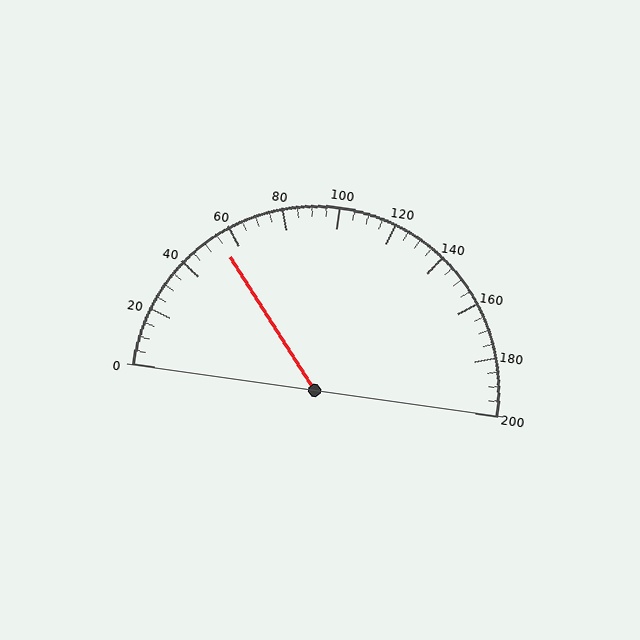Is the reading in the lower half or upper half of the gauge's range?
The reading is in the lower half of the range (0 to 200).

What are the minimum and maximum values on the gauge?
The gauge ranges from 0 to 200.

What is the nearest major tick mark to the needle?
The nearest major tick mark is 60.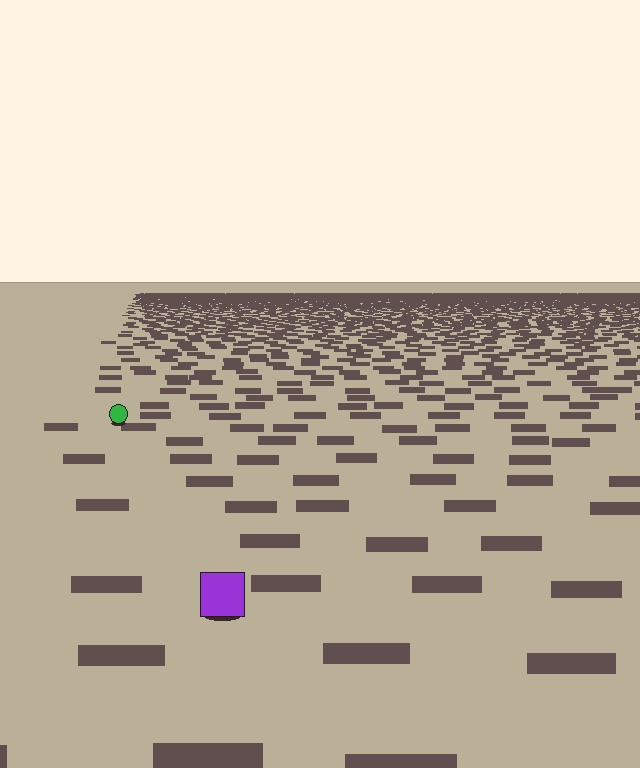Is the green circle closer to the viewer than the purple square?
No. The purple square is closer — you can tell from the texture gradient: the ground texture is coarser near it.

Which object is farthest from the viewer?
The green circle is farthest from the viewer. It appears smaller and the ground texture around it is denser.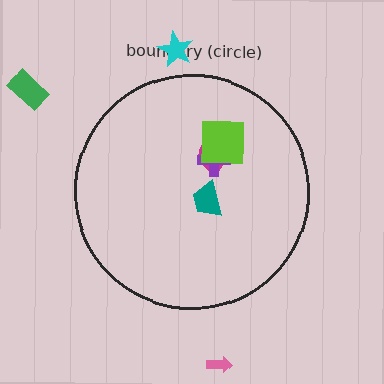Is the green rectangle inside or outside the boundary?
Outside.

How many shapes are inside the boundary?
4 inside, 3 outside.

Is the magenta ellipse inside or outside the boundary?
Inside.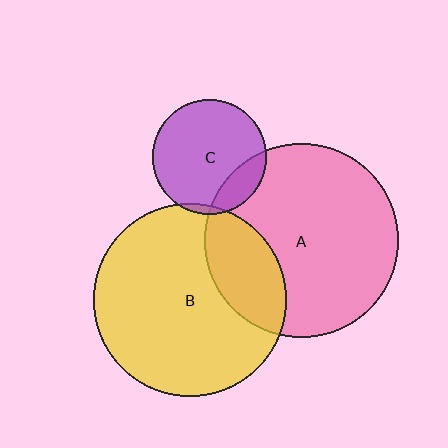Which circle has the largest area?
Circle A (pink).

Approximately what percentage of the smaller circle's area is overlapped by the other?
Approximately 15%.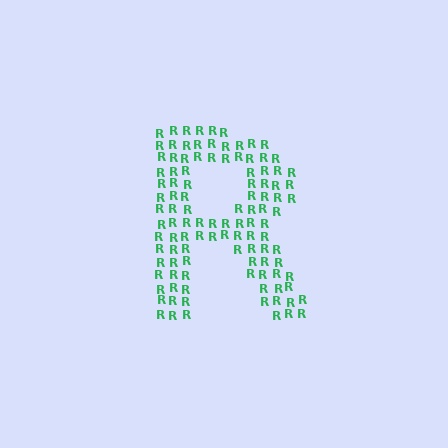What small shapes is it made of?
It is made of small letter R's.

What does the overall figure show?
The overall figure shows the letter R.